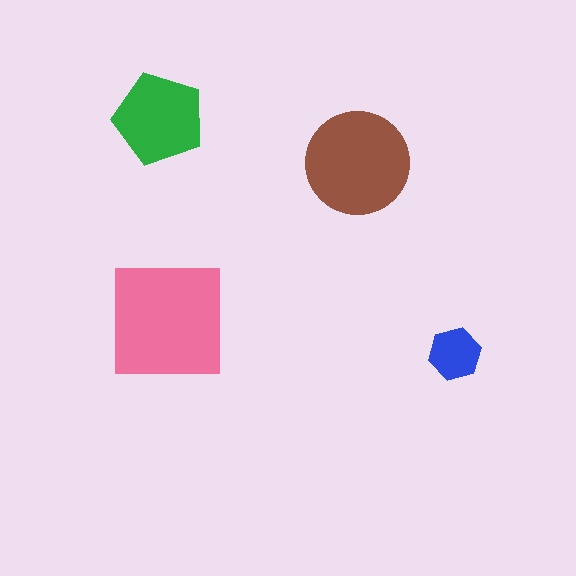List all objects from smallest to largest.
The blue hexagon, the green pentagon, the brown circle, the pink square.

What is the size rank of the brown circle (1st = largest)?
2nd.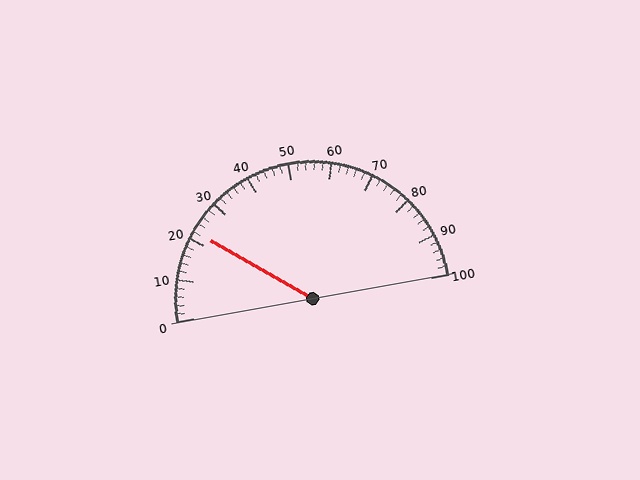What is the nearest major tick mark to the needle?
The nearest major tick mark is 20.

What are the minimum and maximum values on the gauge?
The gauge ranges from 0 to 100.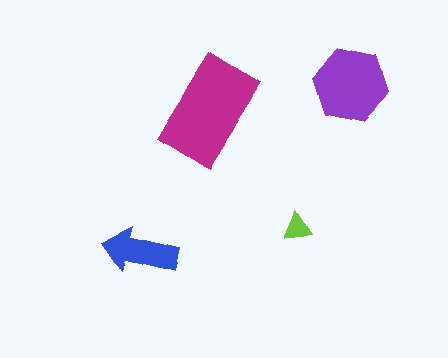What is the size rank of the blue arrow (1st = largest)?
3rd.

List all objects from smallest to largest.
The lime triangle, the blue arrow, the purple hexagon, the magenta rectangle.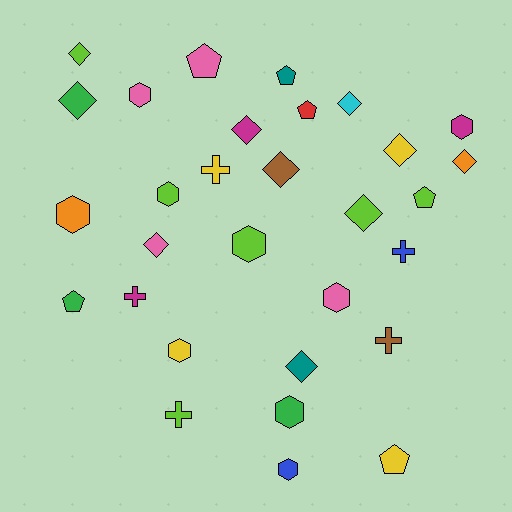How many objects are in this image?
There are 30 objects.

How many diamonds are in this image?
There are 10 diamonds.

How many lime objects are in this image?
There are 6 lime objects.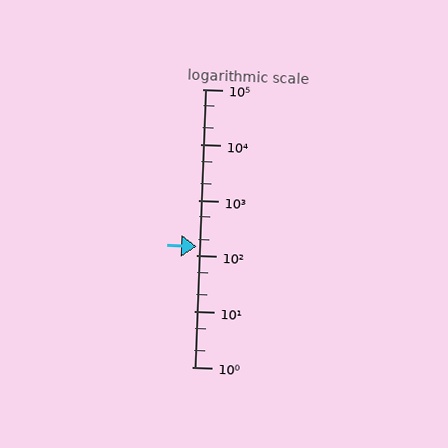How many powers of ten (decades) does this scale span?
The scale spans 5 decades, from 1 to 100000.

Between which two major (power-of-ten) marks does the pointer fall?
The pointer is between 100 and 1000.